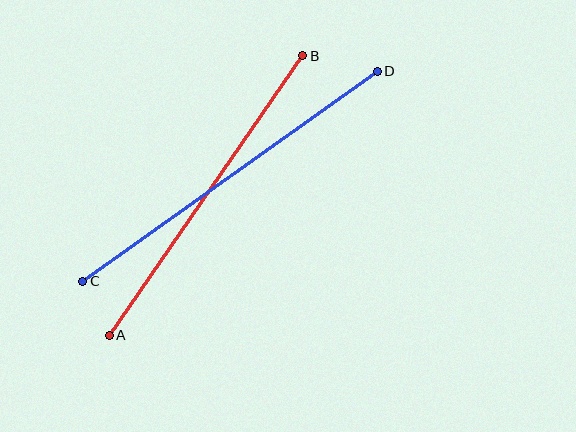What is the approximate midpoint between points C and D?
The midpoint is at approximately (230, 176) pixels.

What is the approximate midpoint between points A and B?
The midpoint is at approximately (206, 195) pixels.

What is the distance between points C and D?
The distance is approximately 362 pixels.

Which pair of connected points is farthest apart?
Points C and D are farthest apart.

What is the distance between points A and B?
The distance is approximately 340 pixels.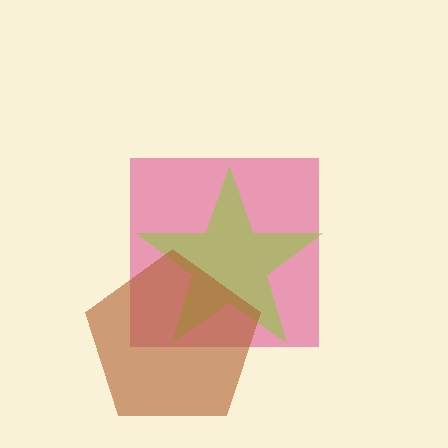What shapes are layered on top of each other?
The layered shapes are: a magenta square, a lime star, a brown pentagon.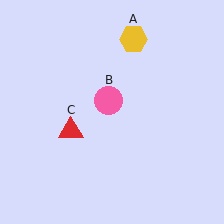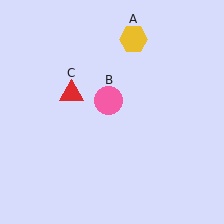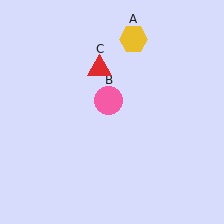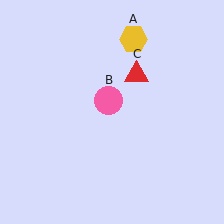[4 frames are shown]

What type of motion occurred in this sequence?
The red triangle (object C) rotated clockwise around the center of the scene.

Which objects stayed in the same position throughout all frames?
Yellow hexagon (object A) and pink circle (object B) remained stationary.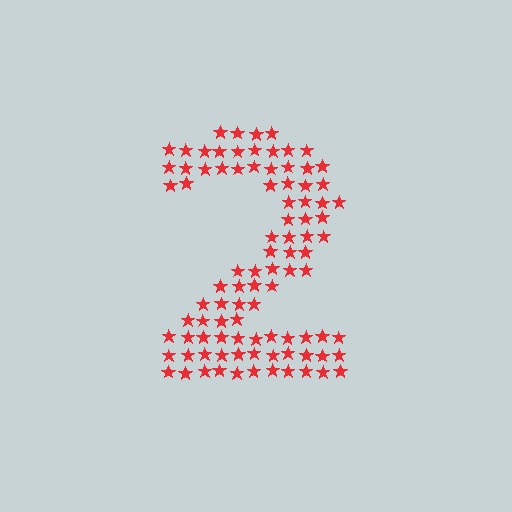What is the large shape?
The large shape is the digit 2.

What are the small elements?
The small elements are stars.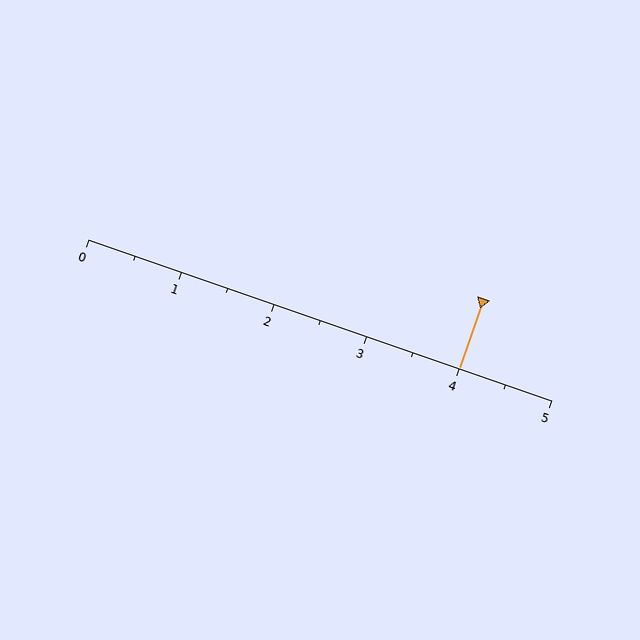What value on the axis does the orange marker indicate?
The marker indicates approximately 4.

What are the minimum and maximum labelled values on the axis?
The axis runs from 0 to 5.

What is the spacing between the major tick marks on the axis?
The major ticks are spaced 1 apart.